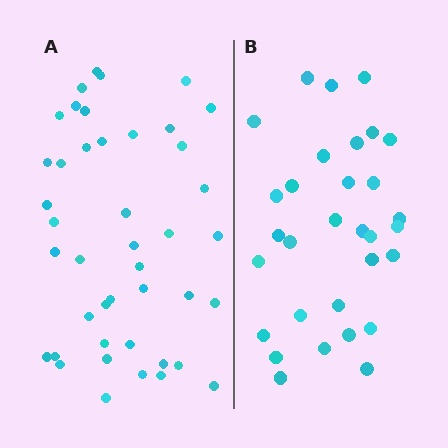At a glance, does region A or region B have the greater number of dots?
Region A (the left region) has more dots.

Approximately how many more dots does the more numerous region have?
Region A has roughly 12 or so more dots than region B.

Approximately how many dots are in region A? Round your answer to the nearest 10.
About 40 dots. (The exact count is 43, which rounds to 40.)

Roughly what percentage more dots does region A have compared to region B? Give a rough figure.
About 40% more.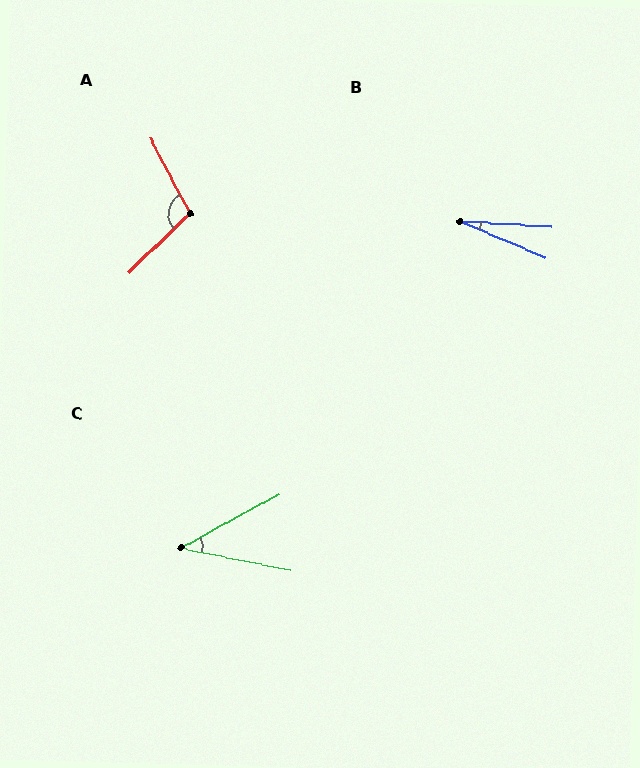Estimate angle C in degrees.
Approximately 40 degrees.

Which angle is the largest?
A, at approximately 106 degrees.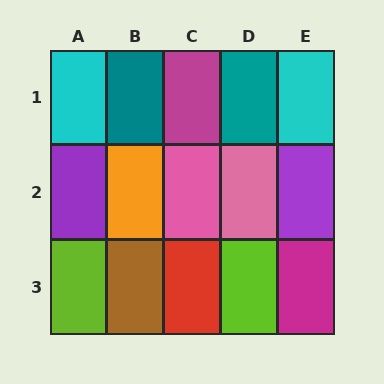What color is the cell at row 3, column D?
Lime.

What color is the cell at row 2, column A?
Purple.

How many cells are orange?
1 cell is orange.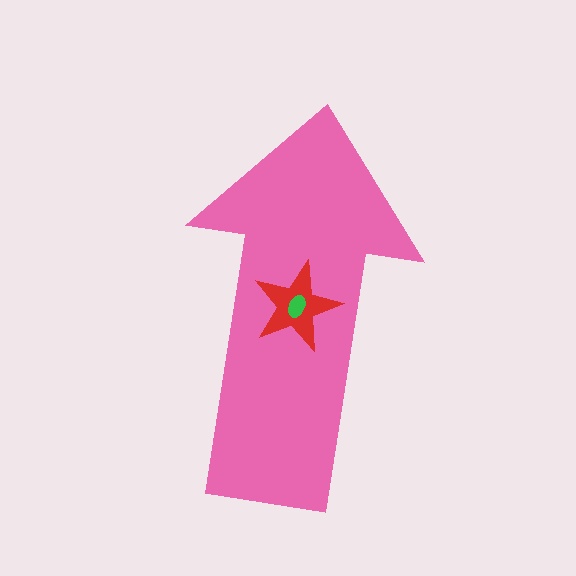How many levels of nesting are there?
3.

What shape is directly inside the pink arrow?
The red star.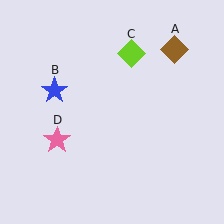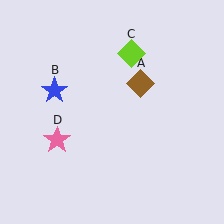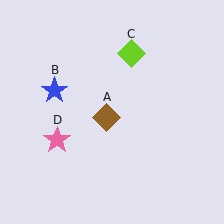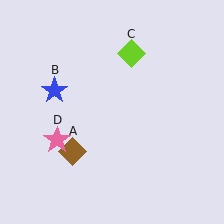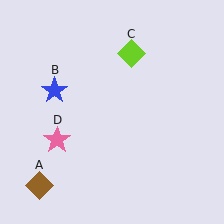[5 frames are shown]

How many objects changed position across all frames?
1 object changed position: brown diamond (object A).